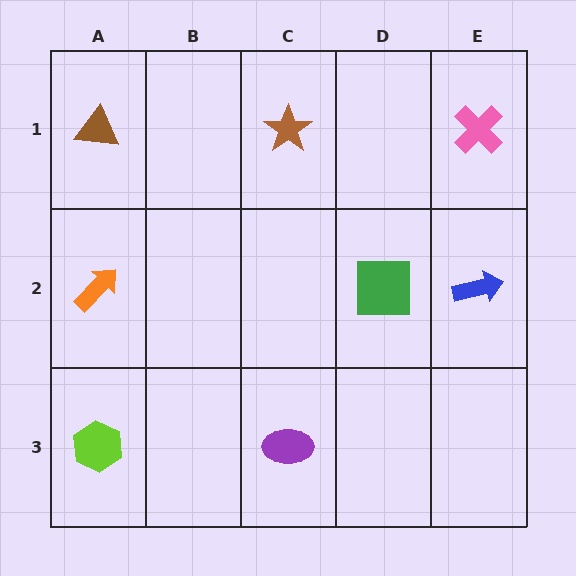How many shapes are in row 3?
2 shapes.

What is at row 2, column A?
An orange arrow.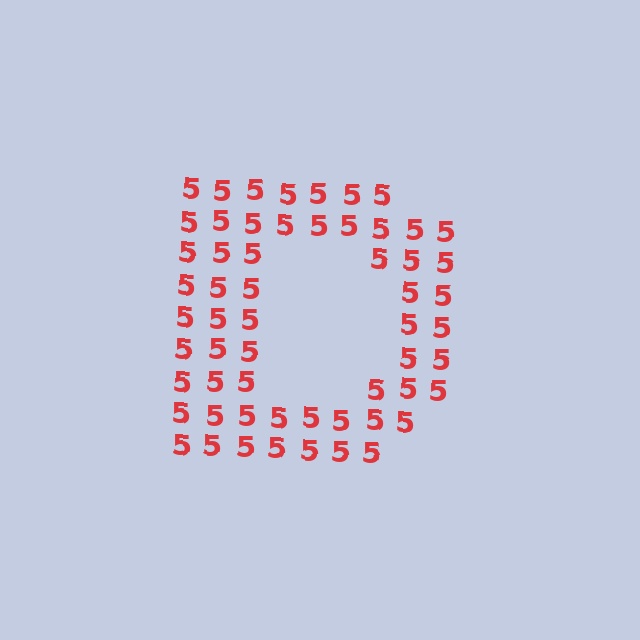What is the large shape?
The large shape is the letter D.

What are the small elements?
The small elements are digit 5's.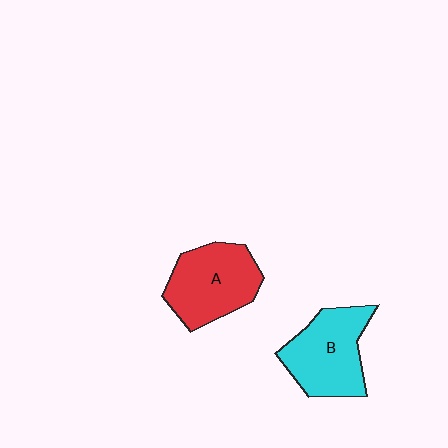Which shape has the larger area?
Shape B (cyan).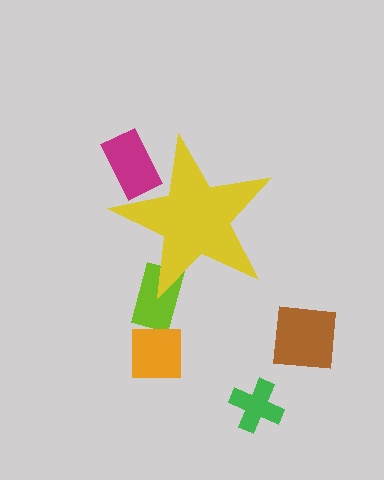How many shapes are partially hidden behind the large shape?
2 shapes are partially hidden.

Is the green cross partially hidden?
No, the green cross is fully visible.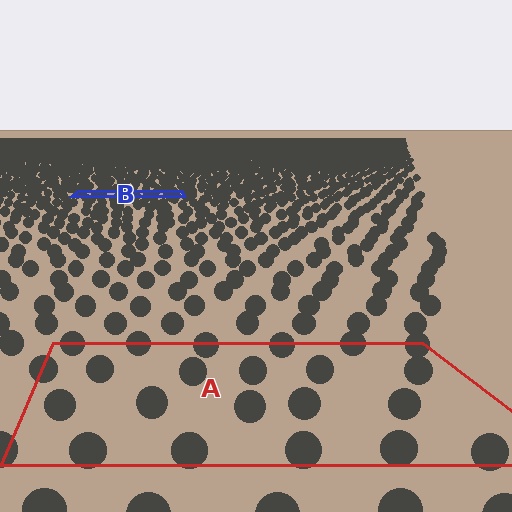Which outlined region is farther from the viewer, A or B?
Region B is farther from the viewer — the texture elements inside it appear smaller and more densely packed.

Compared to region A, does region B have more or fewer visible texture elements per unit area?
Region B has more texture elements per unit area — they are packed more densely because it is farther away.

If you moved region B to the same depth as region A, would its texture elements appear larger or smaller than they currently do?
They would appear larger. At a closer depth, the same texture elements are projected at a bigger on-screen size.